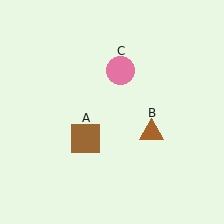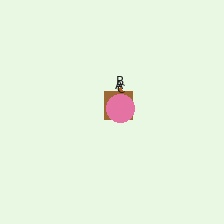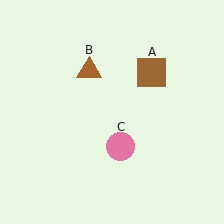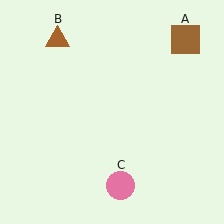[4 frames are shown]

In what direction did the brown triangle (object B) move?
The brown triangle (object B) moved up and to the left.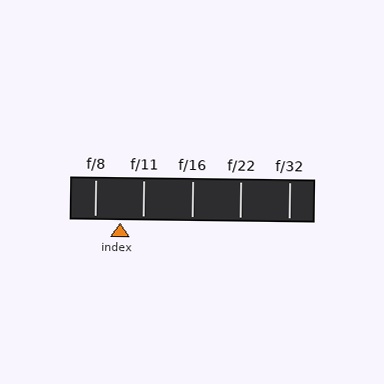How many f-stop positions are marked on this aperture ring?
There are 5 f-stop positions marked.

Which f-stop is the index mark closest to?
The index mark is closest to f/11.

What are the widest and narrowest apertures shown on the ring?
The widest aperture shown is f/8 and the narrowest is f/32.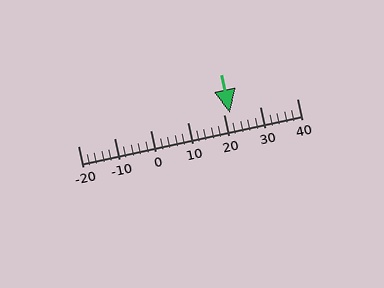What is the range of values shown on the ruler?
The ruler shows values from -20 to 40.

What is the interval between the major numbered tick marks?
The major tick marks are spaced 10 units apart.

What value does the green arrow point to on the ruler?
The green arrow points to approximately 22.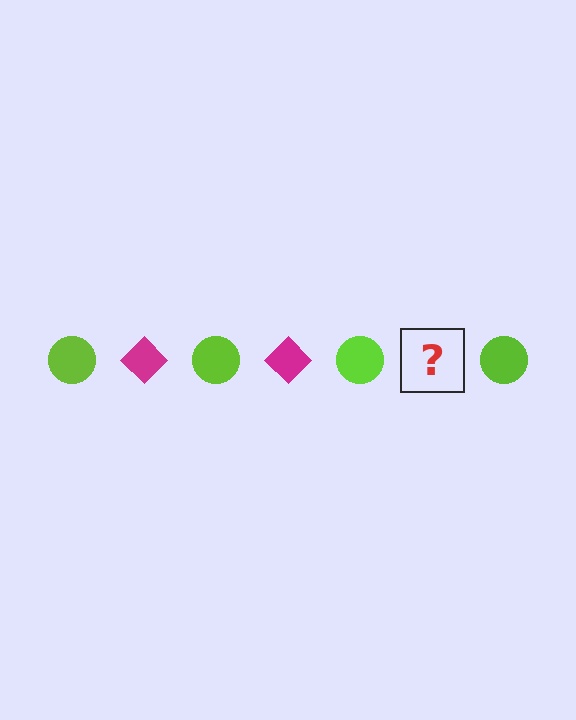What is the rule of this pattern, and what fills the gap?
The rule is that the pattern alternates between lime circle and magenta diamond. The gap should be filled with a magenta diamond.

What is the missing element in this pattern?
The missing element is a magenta diamond.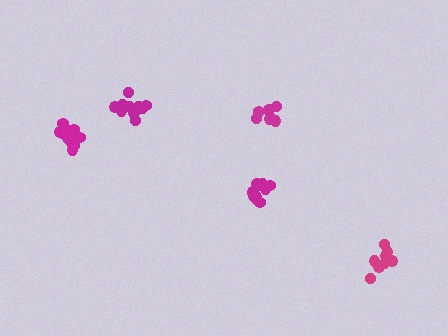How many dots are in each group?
Group 1: 13 dots, Group 2: 11 dots, Group 3: 11 dots, Group 4: 7 dots, Group 5: 8 dots (50 total).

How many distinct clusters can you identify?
There are 5 distinct clusters.